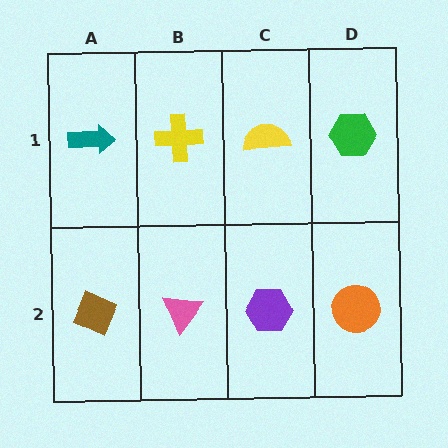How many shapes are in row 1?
4 shapes.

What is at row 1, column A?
A teal arrow.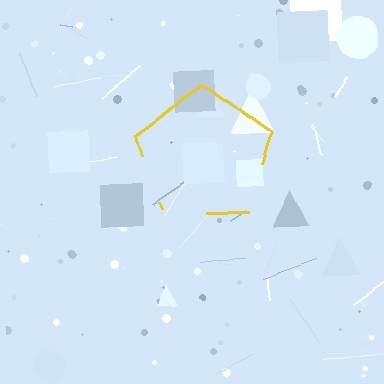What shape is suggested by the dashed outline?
The dashed outline suggests a pentagon.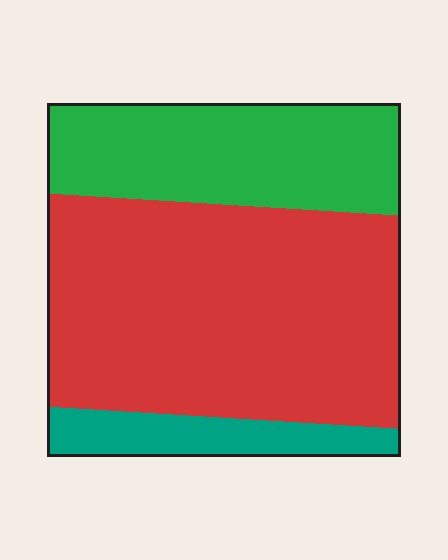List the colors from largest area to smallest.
From largest to smallest: red, green, teal.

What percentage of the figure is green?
Green covers around 30% of the figure.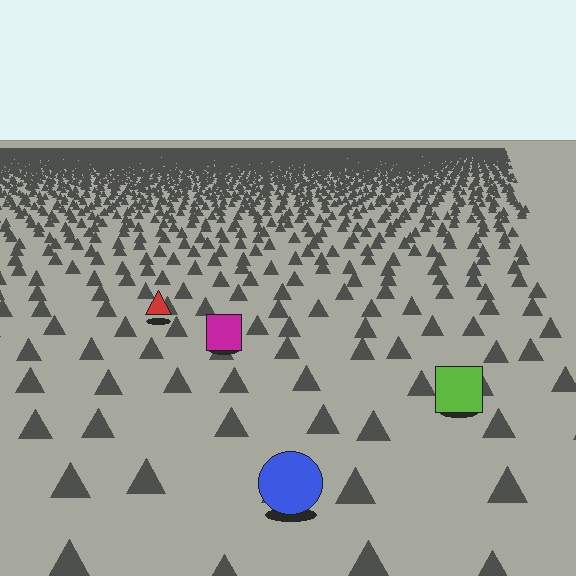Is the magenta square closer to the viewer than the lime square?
No. The lime square is closer — you can tell from the texture gradient: the ground texture is coarser near it.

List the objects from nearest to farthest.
From nearest to farthest: the blue circle, the lime square, the magenta square, the red triangle.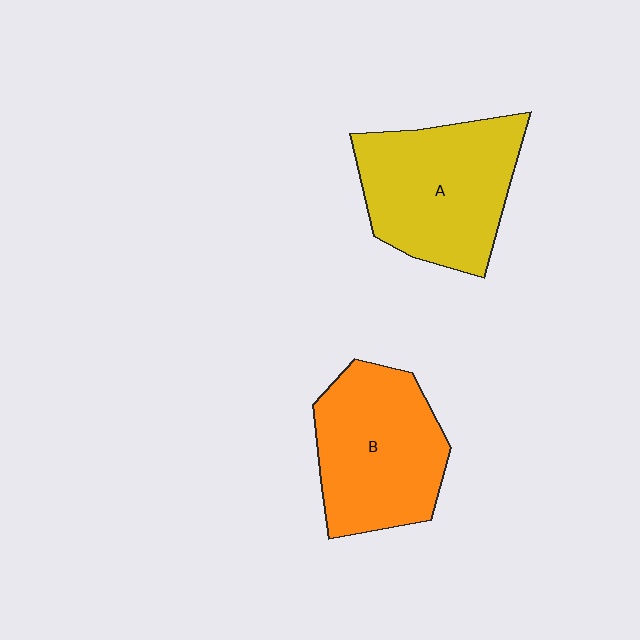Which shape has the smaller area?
Shape B (orange).